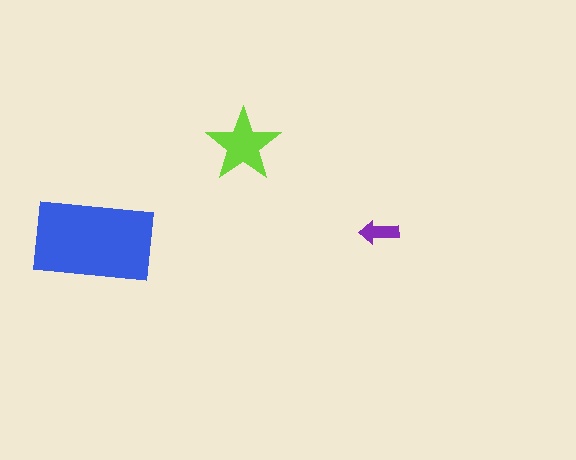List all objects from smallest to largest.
The purple arrow, the lime star, the blue rectangle.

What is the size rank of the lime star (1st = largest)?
2nd.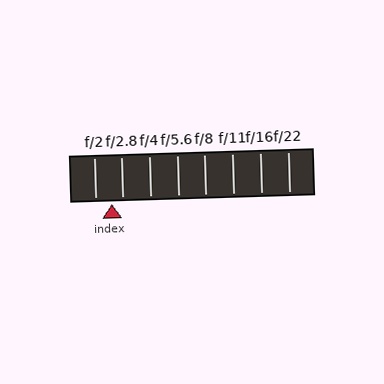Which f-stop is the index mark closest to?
The index mark is closest to f/2.8.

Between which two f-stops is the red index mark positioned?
The index mark is between f/2 and f/2.8.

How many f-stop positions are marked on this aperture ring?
There are 8 f-stop positions marked.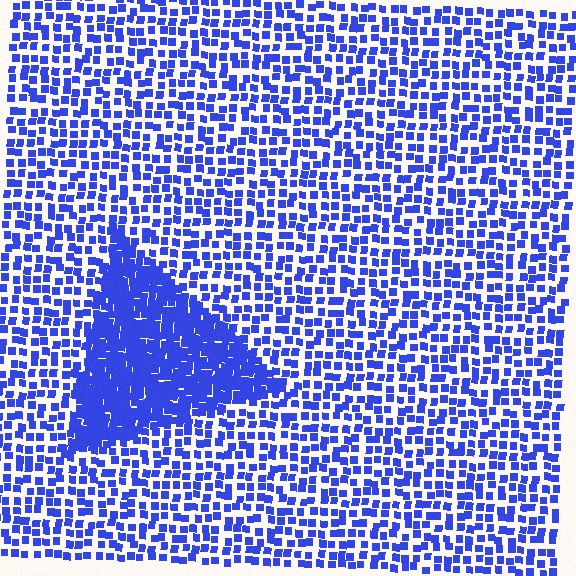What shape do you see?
I see a triangle.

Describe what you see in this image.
The image contains small blue elements arranged at two different densities. A triangle-shaped region is visible where the elements are more densely packed than the surrounding area.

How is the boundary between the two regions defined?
The boundary is defined by a change in element density (approximately 2.4x ratio). All elements are the same color, size, and shape.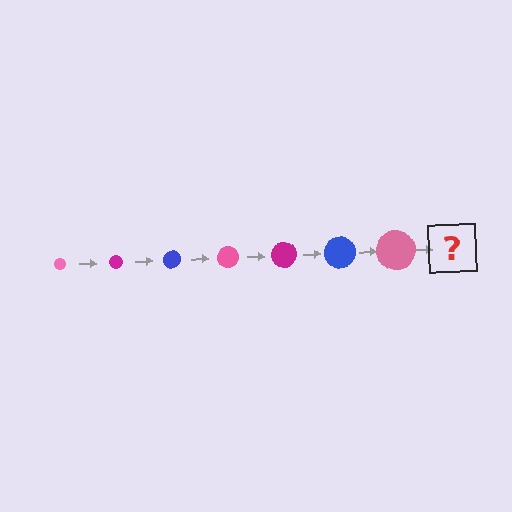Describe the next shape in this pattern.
It should be a magenta circle, larger than the previous one.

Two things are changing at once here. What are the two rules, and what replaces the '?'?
The two rules are that the circle grows larger each step and the color cycles through pink, magenta, and blue. The '?' should be a magenta circle, larger than the previous one.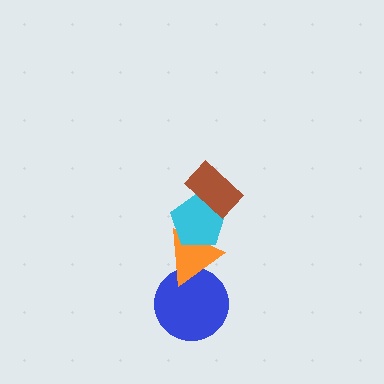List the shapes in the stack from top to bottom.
From top to bottom: the brown rectangle, the cyan pentagon, the orange triangle, the blue circle.